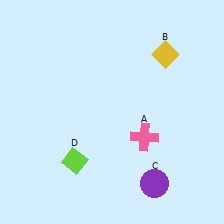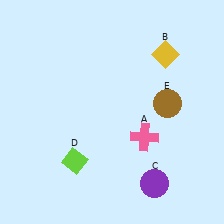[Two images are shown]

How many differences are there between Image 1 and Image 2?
There is 1 difference between the two images.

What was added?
A brown circle (E) was added in Image 2.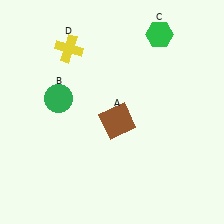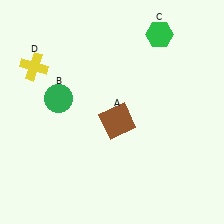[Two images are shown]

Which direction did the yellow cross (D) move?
The yellow cross (D) moved left.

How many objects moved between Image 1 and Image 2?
1 object moved between the two images.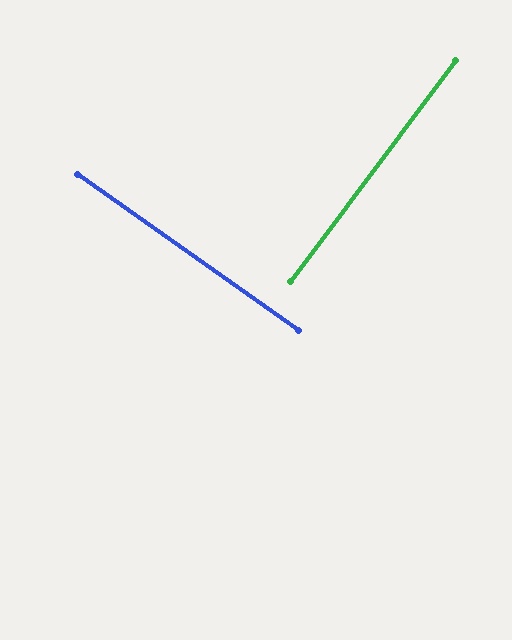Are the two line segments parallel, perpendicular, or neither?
Perpendicular — they meet at approximately 89°.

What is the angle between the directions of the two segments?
Approximately 89 degrees.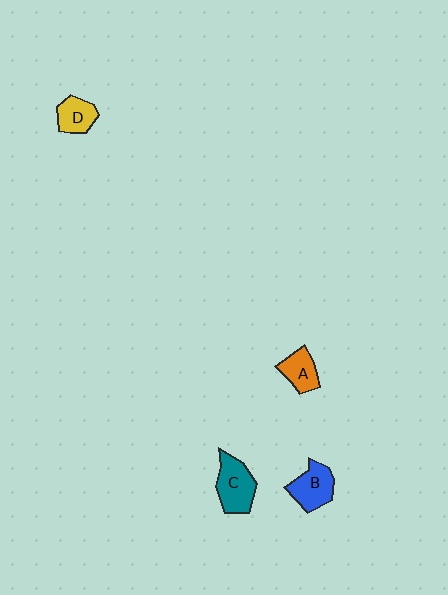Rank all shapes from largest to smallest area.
From largest to smallest: C (teal), B (blue), A (orange), D (yellow).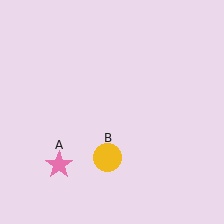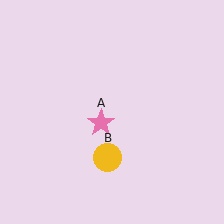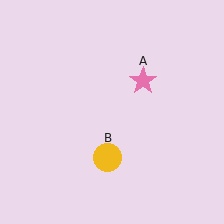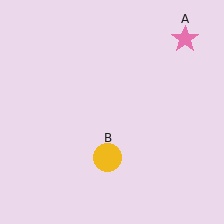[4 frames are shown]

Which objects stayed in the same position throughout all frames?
Yellow circle (object B) remained stationary.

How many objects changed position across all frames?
1 object changed position: pink star (object A).